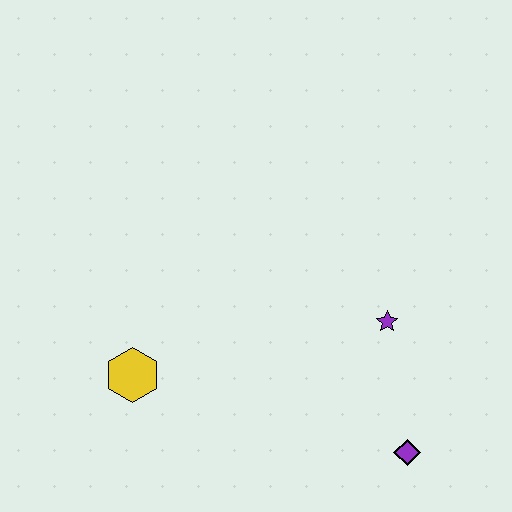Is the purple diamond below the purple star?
Yes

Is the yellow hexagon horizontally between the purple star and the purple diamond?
No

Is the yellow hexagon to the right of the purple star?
No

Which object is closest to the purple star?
The purple diamond is closest to the purple star.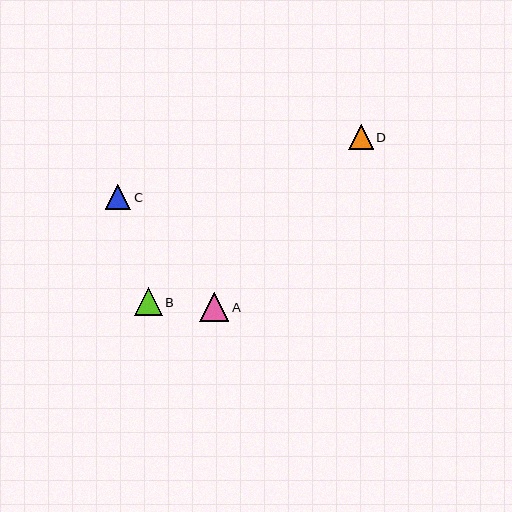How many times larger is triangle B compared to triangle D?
Triangle B is approximately 1.1 times the size of triangle D.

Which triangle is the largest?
Triangle A is the largest with a size of approximately 29 pixels.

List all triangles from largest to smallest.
From largest to smallest: A, B, C, D.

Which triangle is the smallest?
Triangle D is the smallest with a size of approximately 25 pixels.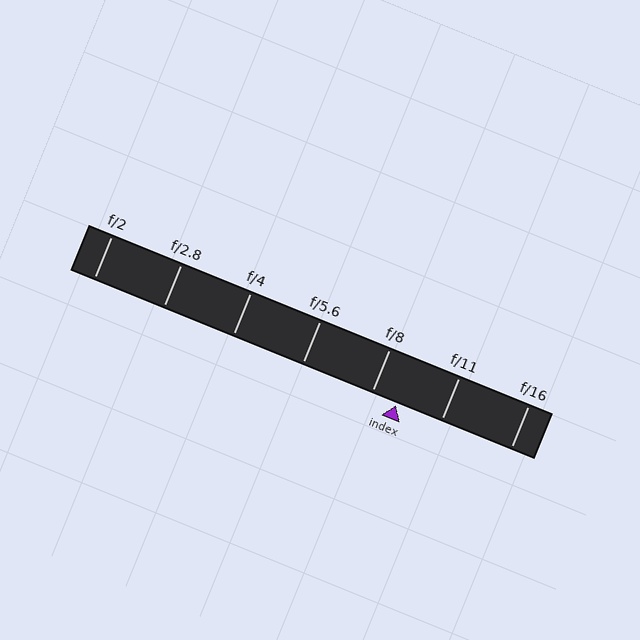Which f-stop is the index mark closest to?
The index mark is closest to f/8.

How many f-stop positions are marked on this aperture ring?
There are 7 f-stop positions marked.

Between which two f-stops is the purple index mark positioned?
The index mark is between f/8 and f/11.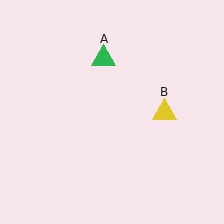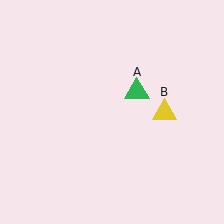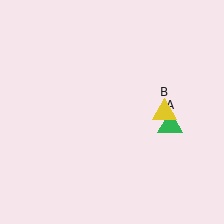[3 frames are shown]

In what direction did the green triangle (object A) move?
The green triangle (object A) moved down and to the right.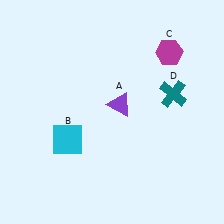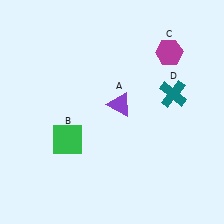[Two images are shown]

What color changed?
The square (B) changed from cyan in Image 1 to green in Image 2.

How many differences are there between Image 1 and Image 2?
There is 1 difference between the two images.